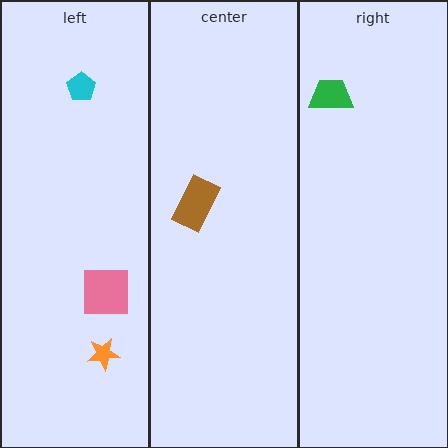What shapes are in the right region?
The green trapezoid.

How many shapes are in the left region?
3.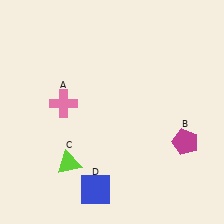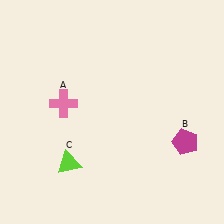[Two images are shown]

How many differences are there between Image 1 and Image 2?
There is 1 difference between the two images.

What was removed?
The blue square (D) was removed in Image 2.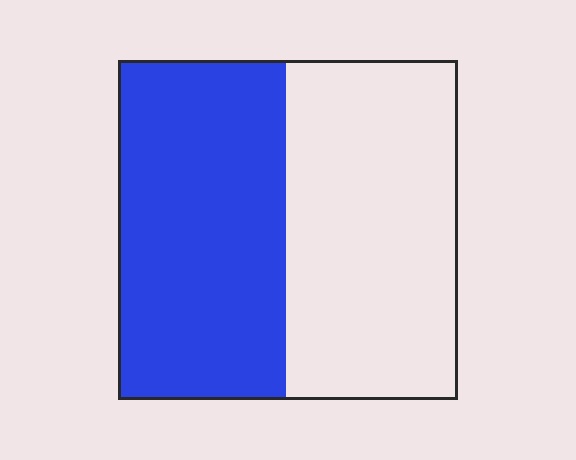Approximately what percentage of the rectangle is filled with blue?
Approximately 50%.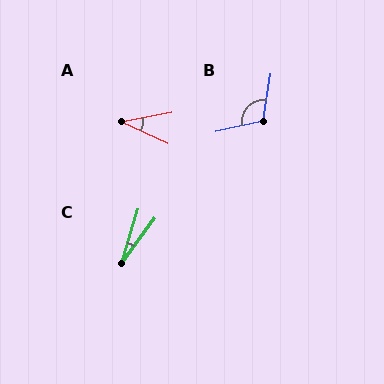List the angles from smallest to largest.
C (19°), A (35°), B (111°).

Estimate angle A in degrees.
Approximately 35 degrees.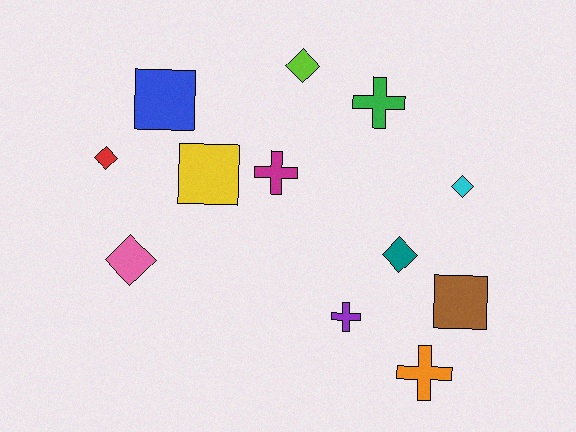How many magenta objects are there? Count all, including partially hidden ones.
There is 1 magenta object.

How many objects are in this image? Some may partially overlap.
There are 12 objects.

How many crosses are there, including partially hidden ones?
There are 4 crosses.